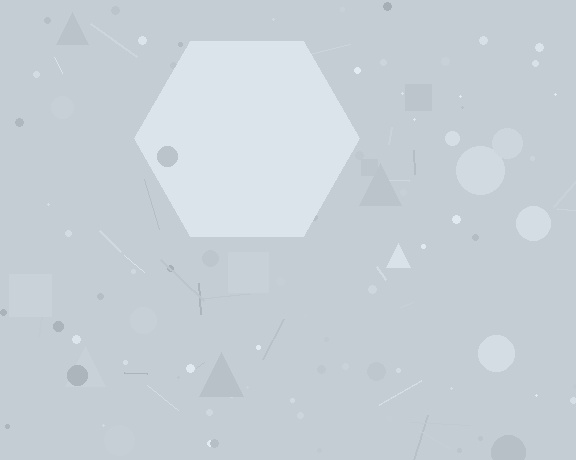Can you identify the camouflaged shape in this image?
The camouflaged shape is a hexagon.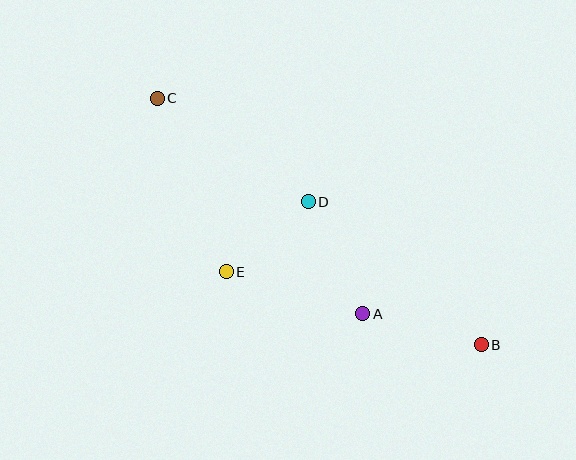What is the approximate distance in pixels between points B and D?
The distance between B and D is approximately 225 pixels.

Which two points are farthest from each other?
Points B and C are farthest from each other.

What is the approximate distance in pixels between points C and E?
The distance between C and E is approximately 187 pixels.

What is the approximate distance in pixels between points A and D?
The distance between A and D is approximately 124 pixels.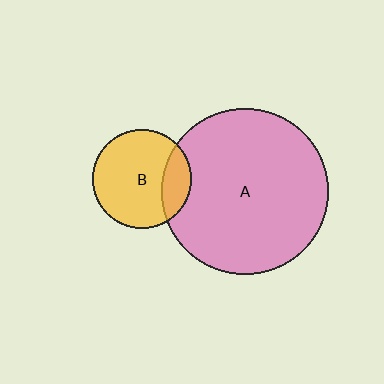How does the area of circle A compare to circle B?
Approximately 2.9 times.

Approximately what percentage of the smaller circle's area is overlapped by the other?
Approximately 20%.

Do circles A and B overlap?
Yes.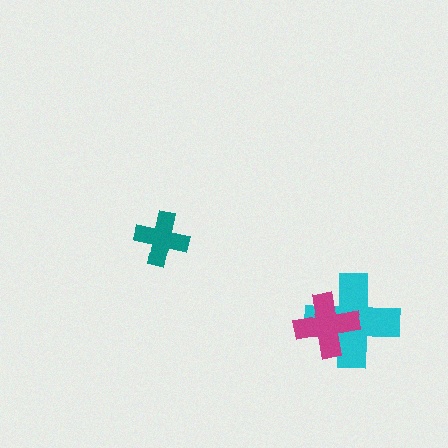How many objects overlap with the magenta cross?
1 object overlaps with the magenta cross.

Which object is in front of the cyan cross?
The magenta cross is in front of the cyan cross.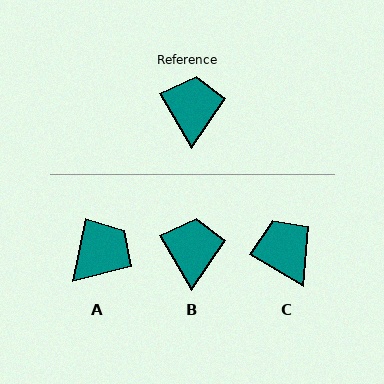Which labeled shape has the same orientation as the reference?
B.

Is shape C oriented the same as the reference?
No, it is off by about 30 degrees.